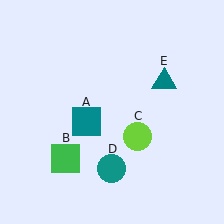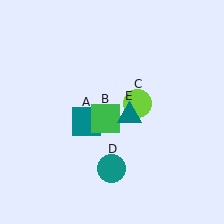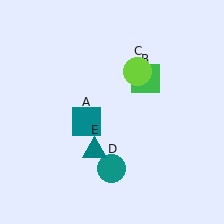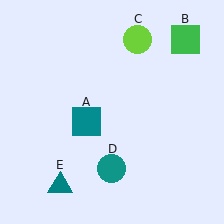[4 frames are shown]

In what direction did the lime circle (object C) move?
The lime circle (object C) moved up.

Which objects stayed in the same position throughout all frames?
Teal square (object A) and teal circle (object D) remained stationary.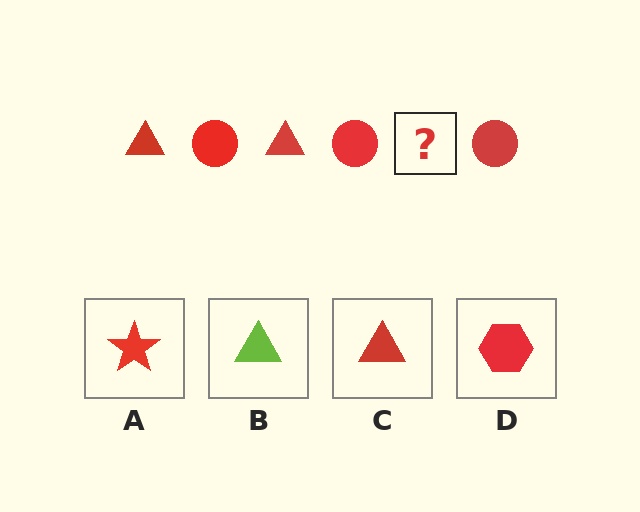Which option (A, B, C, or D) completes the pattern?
C.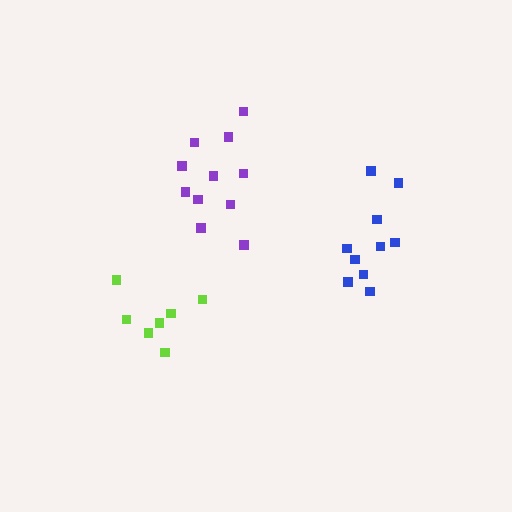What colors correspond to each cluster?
The clusters are colored: lime, blue, purple.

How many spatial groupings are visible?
There are 3 spatial groupings.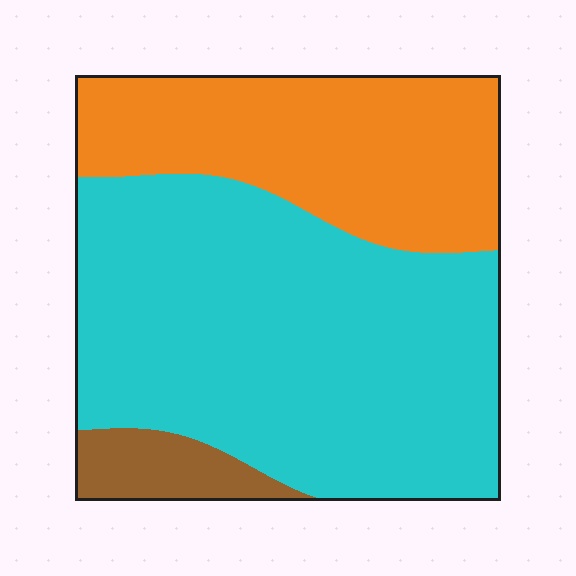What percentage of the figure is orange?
Orange takes up between a sixth and a third of the figure.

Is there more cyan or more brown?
Cyan.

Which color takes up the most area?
Cyan, at roughly 60%.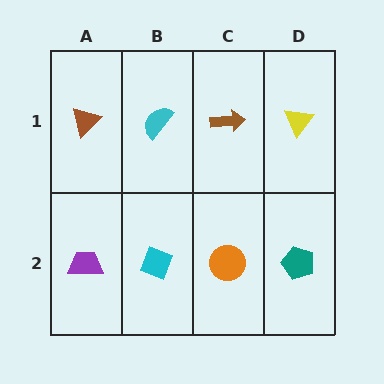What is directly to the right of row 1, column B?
A brown arrow.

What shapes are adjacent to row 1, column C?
An orange circle (row 2, column C), a cyan semicircle (row 1, column B), a yellow triangle (row 1, column D).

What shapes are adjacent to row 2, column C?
A brown arrow (row 1, column C), a cyan diamond (row 2, column B), a teal pentagon (row 2, column D).